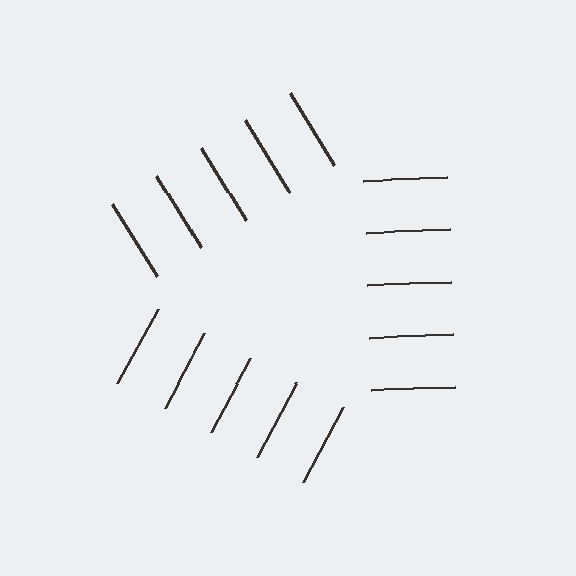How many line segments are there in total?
15 — 5 along each of the 3 edges.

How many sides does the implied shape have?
3 sides — the line-ends trace a triangle.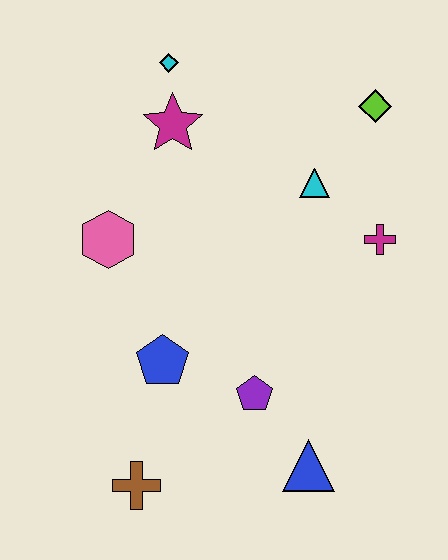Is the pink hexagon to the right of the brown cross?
No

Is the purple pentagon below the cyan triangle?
Yes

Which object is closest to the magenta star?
The cyan diamond is closest to the magenta star.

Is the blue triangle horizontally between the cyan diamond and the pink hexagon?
No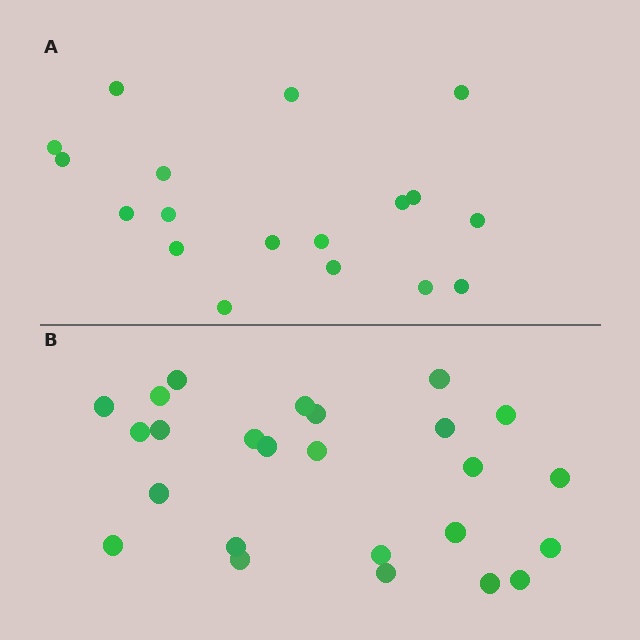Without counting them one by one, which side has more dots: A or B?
Region B (the bottom region) has more dots.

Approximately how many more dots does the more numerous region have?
Region B has roughly 8 or so more dots than region A.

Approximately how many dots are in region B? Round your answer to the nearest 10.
About 20 dots. (The exact count is 25, which rounds to 20.)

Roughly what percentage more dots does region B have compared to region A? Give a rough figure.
About 40% more.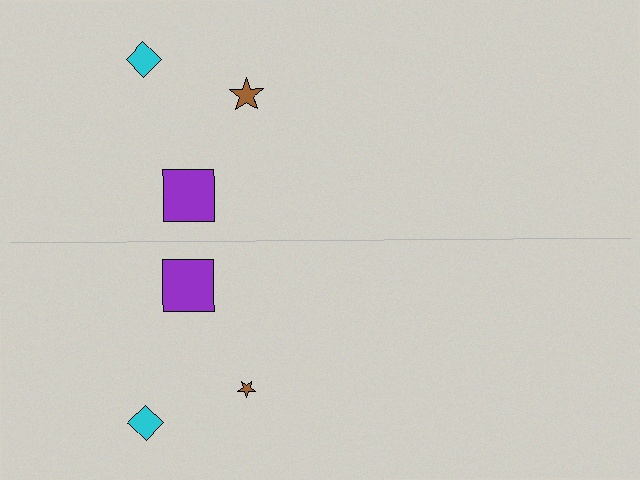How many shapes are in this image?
There are 6 shapes in this image.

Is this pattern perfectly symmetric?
No, the pattern is not perfectly symmetric. The brown star on the bottom side has a different size than its mirror counterpart.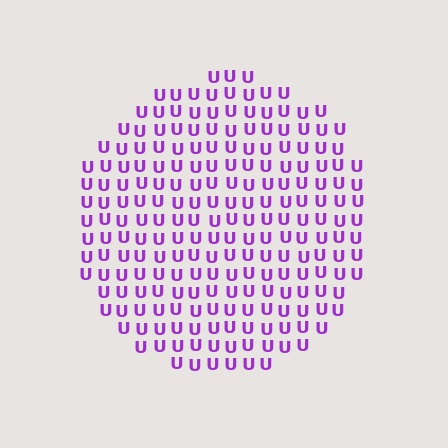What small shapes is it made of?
It is made of small letter U's.